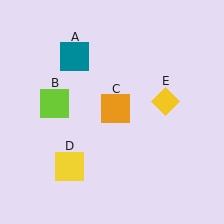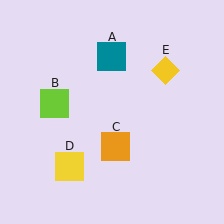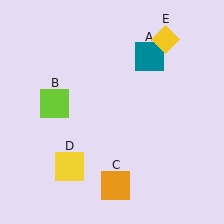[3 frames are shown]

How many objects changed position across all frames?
3 objects changed position: teal square (object A), orange square (object C), yellow diamond (object E).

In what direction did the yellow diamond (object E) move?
The yellow diamond (object E) moved up.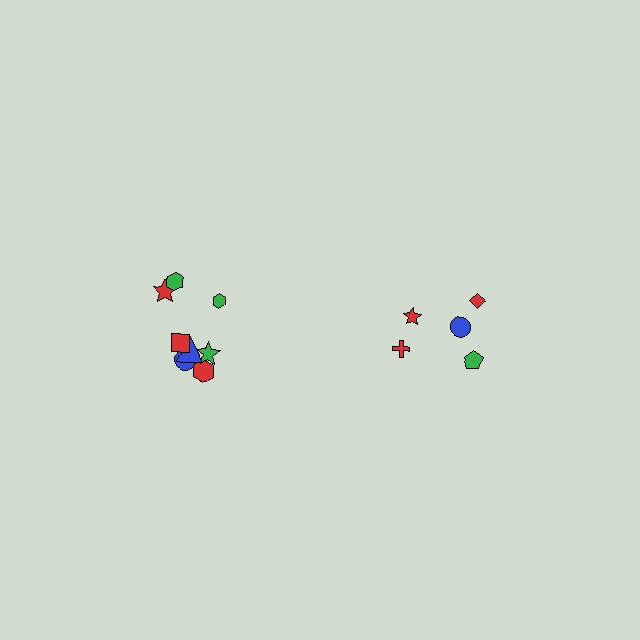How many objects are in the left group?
There are 8 objects.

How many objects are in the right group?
There are 5 objects.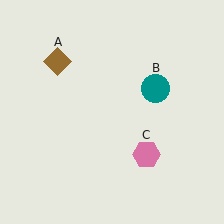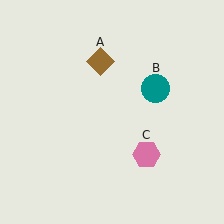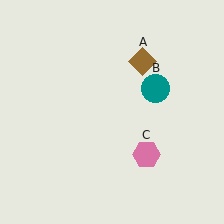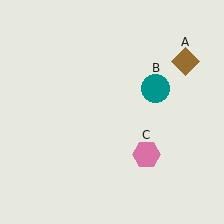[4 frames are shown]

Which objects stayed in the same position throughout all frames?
Teal circle (object B) and pink hexagon (object C) remained stationary.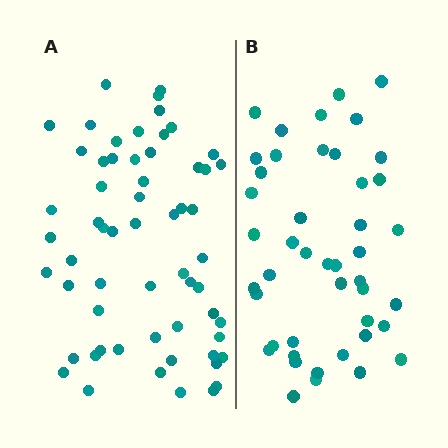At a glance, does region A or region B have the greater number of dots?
Region A (the left region) has more dots.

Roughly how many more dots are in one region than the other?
Region A has approximately 15 more dots than region B.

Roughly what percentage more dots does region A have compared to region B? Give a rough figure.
About 35% more.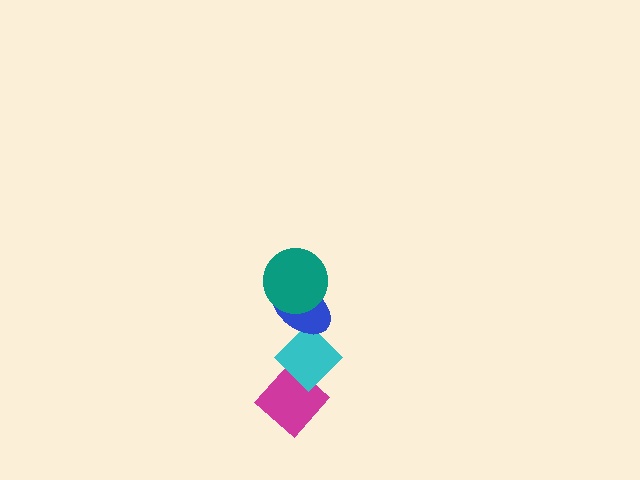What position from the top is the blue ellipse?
The blue ellipse is 2nd from the top.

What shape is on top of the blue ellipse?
The teal circle is on top of the blue ellipse.